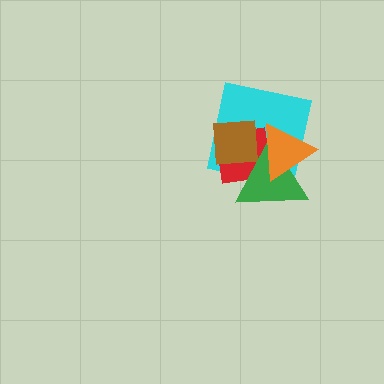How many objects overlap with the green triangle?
4 objects overlap with the green triangle.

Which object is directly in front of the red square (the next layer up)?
The brown square is directly in front of the red square.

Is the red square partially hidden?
Yes, it is partially covered by another shape.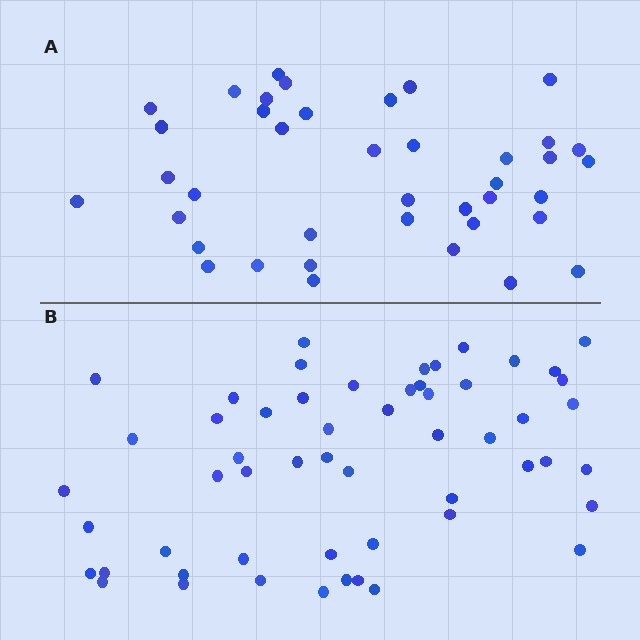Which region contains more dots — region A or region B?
Region B (the bottom region) has more dots.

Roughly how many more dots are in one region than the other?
Region B has approximately 15 more dots than region A.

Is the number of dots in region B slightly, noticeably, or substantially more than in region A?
Region B has noticeably more, but not dramatically so. The ratio is roughly 1.4 to 1.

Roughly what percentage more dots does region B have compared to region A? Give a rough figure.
About 40% more.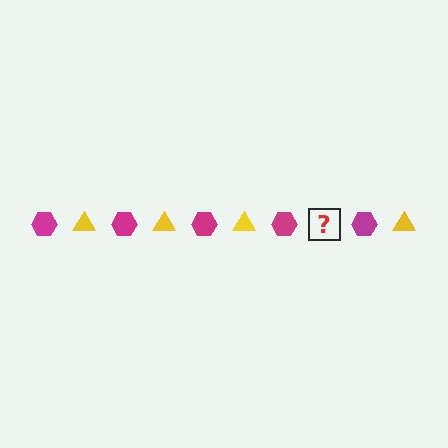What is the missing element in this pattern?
The missing element is a yellow triangle.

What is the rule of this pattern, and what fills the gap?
The rule is that the pattern alternates between magenta hexagon and yellow triangle. The gap should be filled with a yellow triangle.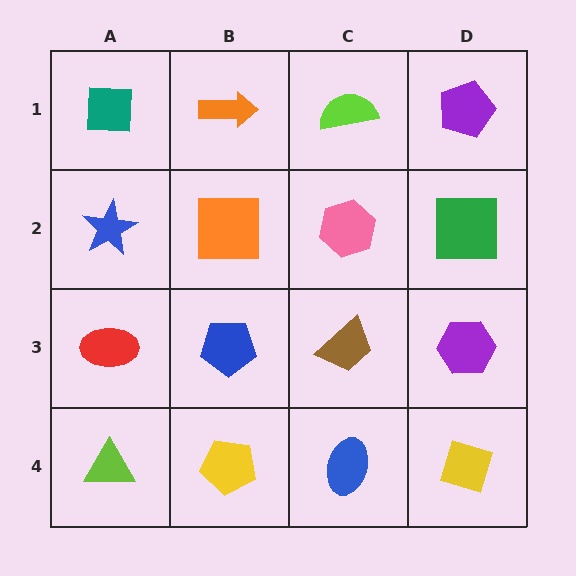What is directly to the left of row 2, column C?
An orange square.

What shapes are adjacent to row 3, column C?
A pink hexagon (row 2, column C), a blue ellipse (row 4, column C), a blue pentagon (row 3, column B), a purple hexagon (row 3, column D).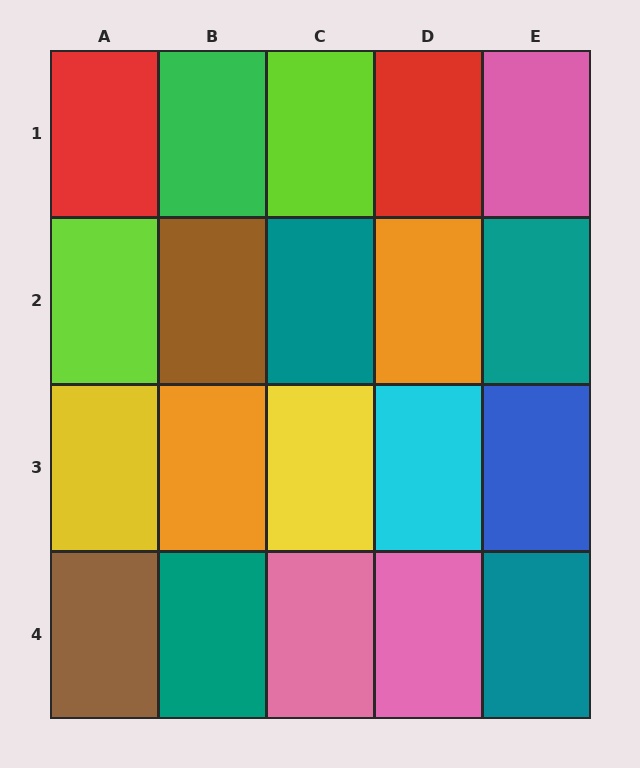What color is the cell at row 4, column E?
Teal.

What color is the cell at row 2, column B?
Brown.